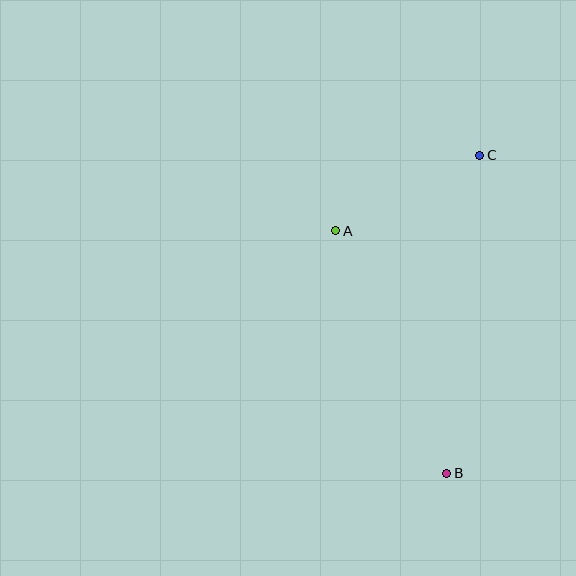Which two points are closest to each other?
Points A and C are closest to each other.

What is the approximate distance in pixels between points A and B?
The distance between A and B is approximately 266 pixels.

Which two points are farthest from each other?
Points B and C are farthest from each other.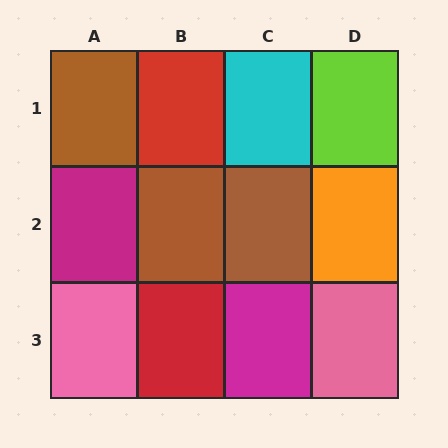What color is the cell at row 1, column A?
Brown.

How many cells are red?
2 cells are red.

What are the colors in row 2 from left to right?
Magenta, brown, brown, orange.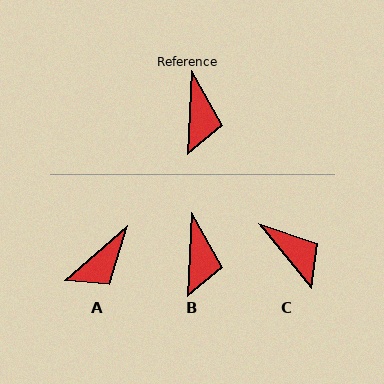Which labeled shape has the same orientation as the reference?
B.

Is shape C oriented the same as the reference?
No, it is off by about 42 degrees.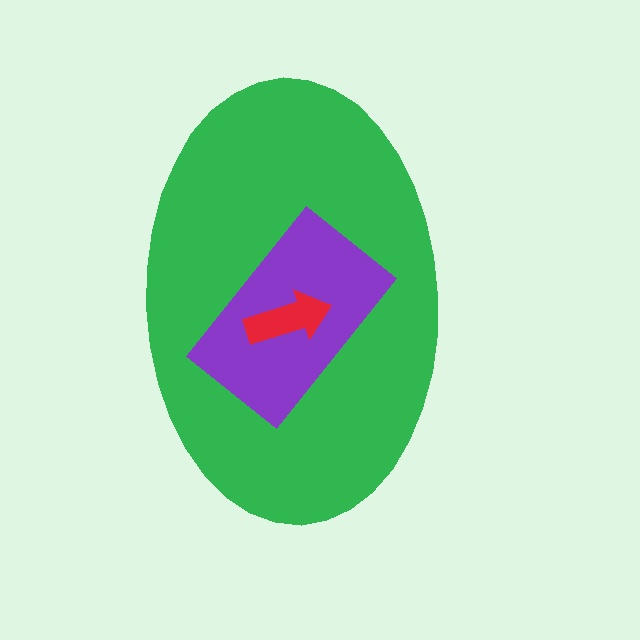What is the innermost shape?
The red arrow.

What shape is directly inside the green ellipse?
The purple rectangle.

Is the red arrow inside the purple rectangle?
Yes.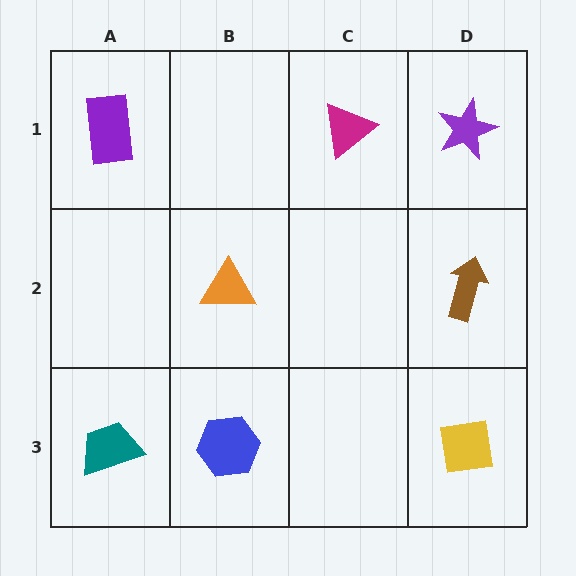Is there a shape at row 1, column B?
No, that cell is empty.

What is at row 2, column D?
A brown arrow.